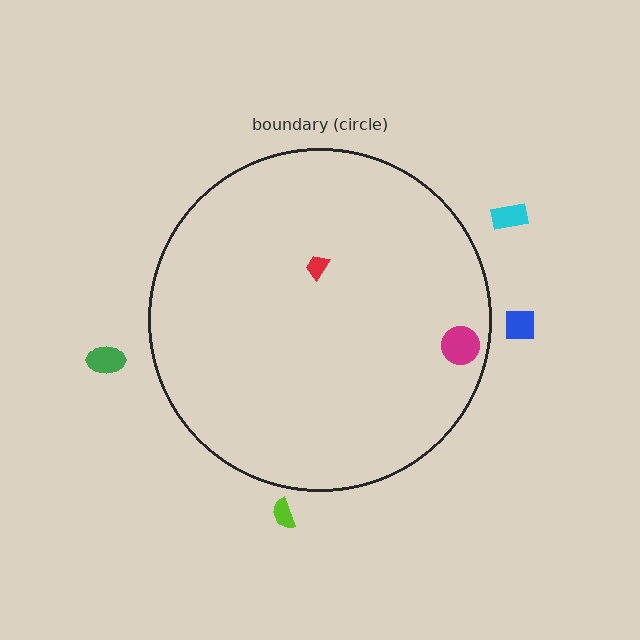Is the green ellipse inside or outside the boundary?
Outside.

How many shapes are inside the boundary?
2 inside, 4 outside.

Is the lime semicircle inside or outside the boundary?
Outside.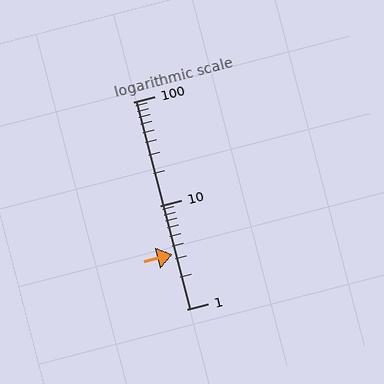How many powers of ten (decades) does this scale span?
The scale spans 2 decades, from 1 to 100.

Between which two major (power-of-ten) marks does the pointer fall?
The pointer is between 1 and 10.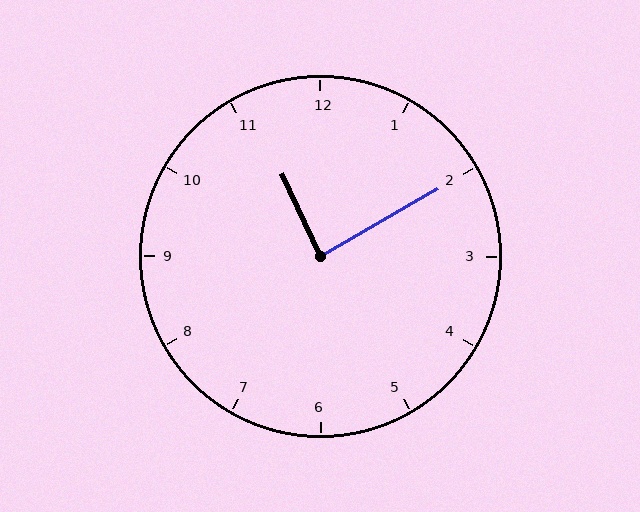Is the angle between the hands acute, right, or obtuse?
It is right.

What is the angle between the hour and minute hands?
Approximately 85 degrees.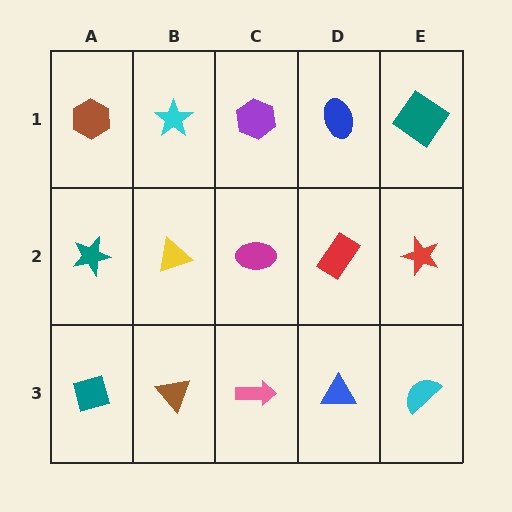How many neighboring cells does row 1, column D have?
3.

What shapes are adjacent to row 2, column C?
A purple hexagon (row 1, column C), a pink arrow (row 3, column C), a yellow triangle (row 2, column B), a red rectangle (row 2, column D).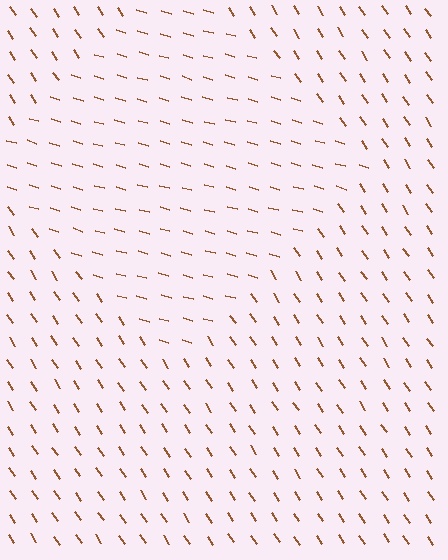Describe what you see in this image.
The image is filled with small brown line segments. A diamond region in the image has lines oriented differently from the surrounding lines, creating a visible texture boundary.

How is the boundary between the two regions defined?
The boundary is defined purely by a change in line orientation (approximately 40 degrees difference). All lines are the same color and thickness.